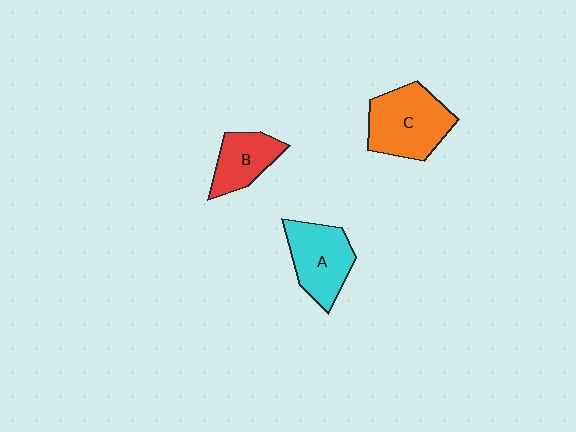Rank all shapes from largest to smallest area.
From largest to smallest: C (orange), A (cyan), B (red).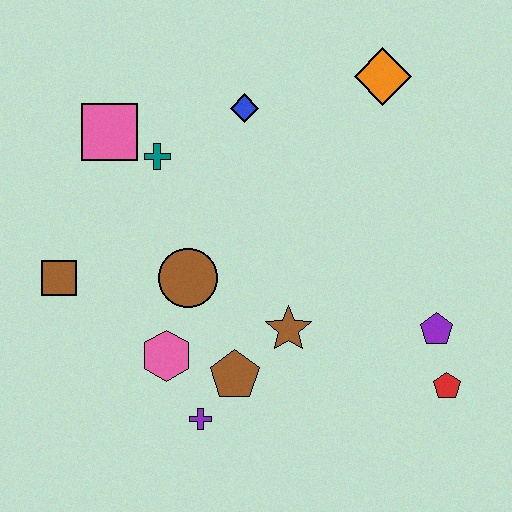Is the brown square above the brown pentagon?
Yes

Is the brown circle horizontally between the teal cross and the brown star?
Yes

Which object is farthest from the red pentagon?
The pink square is farthest from the red pentagon.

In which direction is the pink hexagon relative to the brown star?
The pink hexagon is to the left of the brown star.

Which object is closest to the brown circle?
The pink hexagon is closest to the brown circle.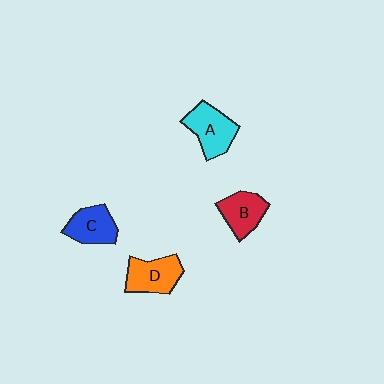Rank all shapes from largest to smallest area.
From largest to smallest: A (cyan), D (orange), C (blue), B (red).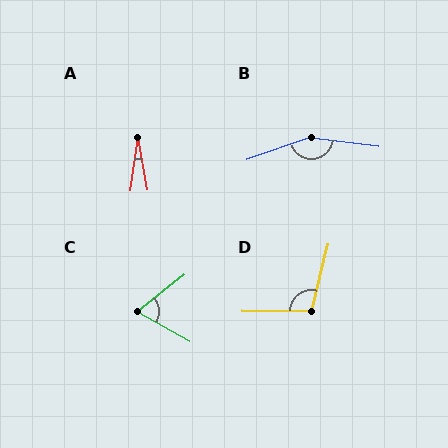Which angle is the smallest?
A, at approximately 18 degrees.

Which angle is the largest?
B, at approximately 153 degrees.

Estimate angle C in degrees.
Approximately 68 degrees.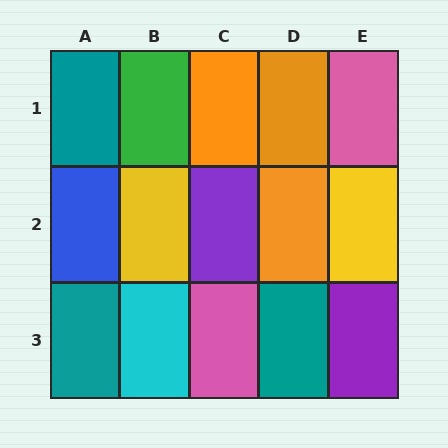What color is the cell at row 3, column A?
Teal.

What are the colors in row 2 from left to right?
Blue, yellow, purple, orange, yellow.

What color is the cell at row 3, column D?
Teal.